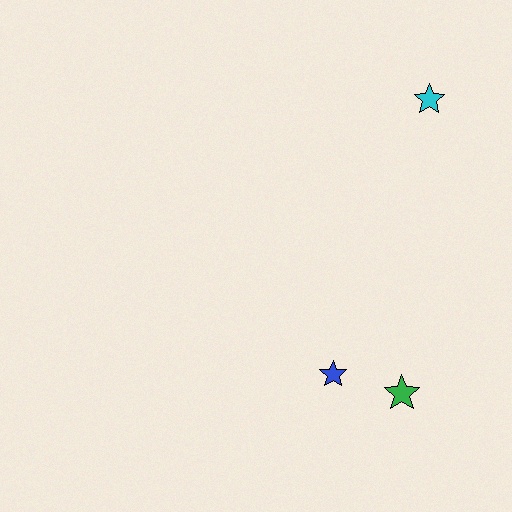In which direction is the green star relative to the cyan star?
The green star is below the cyan star.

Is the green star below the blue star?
Yes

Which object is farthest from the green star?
The cyan star is farthest from the green star.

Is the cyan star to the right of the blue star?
Yes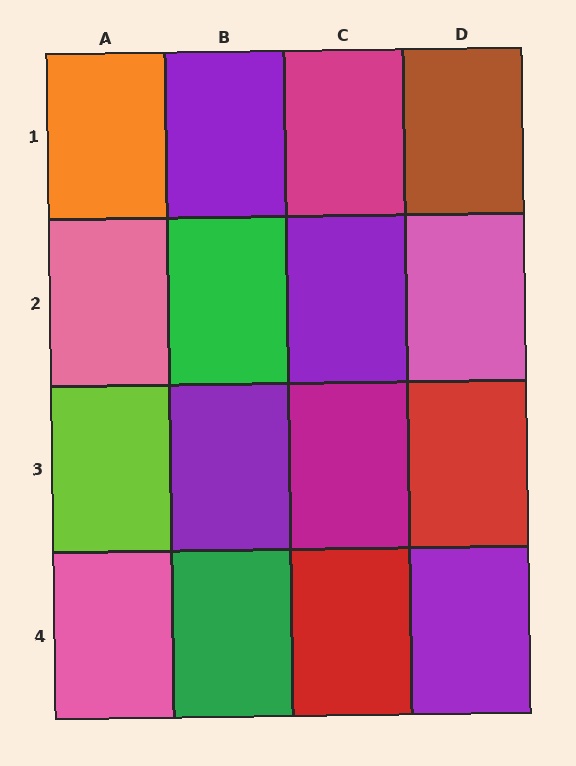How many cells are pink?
3 cells are pink.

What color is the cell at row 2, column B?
Green.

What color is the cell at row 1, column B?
Purple.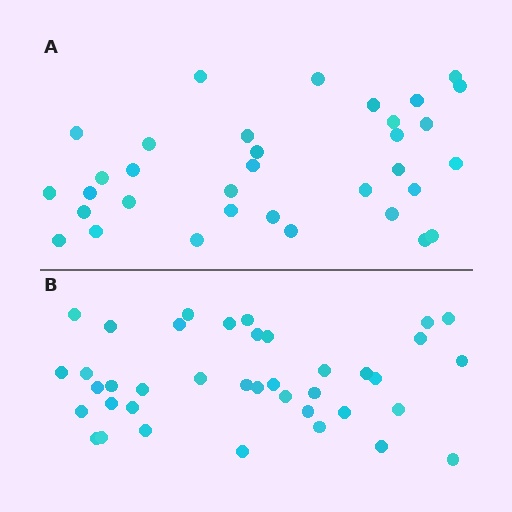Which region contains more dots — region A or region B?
Region B (the bottom region) has more dots.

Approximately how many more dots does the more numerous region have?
Region B has about 5 more dots than region A.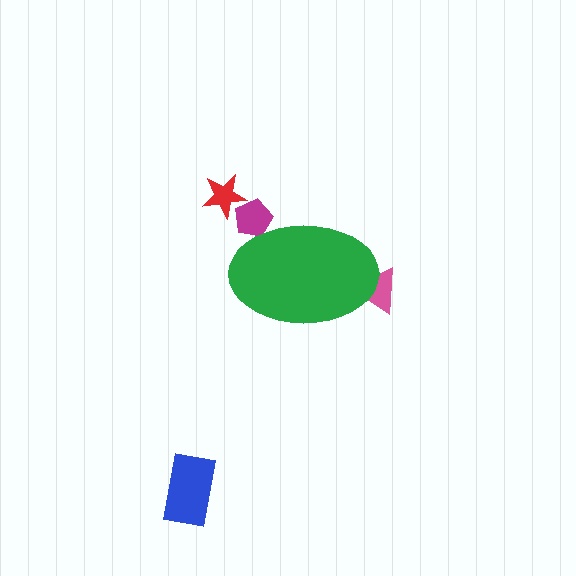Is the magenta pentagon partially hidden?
Yes, the magenta pentagon is partially hidden behind the green ellipse.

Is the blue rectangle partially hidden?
No, the blue rectangle is fully visible.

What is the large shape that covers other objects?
A green ellipse.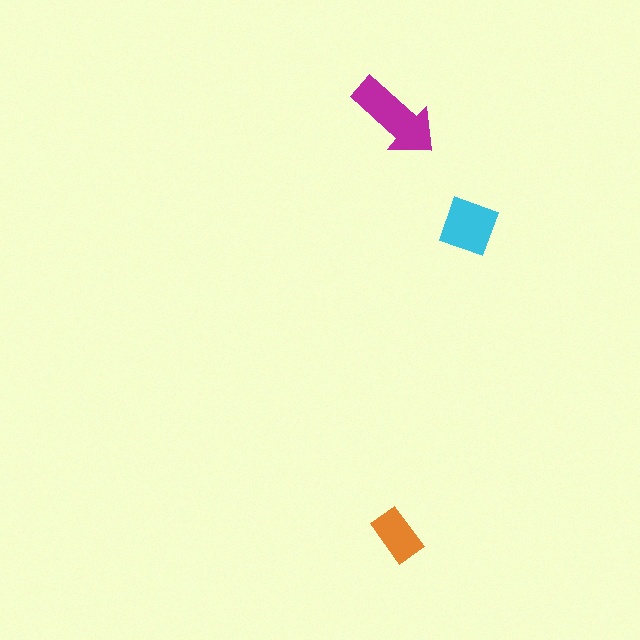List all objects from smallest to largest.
The orange rectangle, the cyan square, the magenta arrow.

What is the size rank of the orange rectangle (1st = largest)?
3rd.